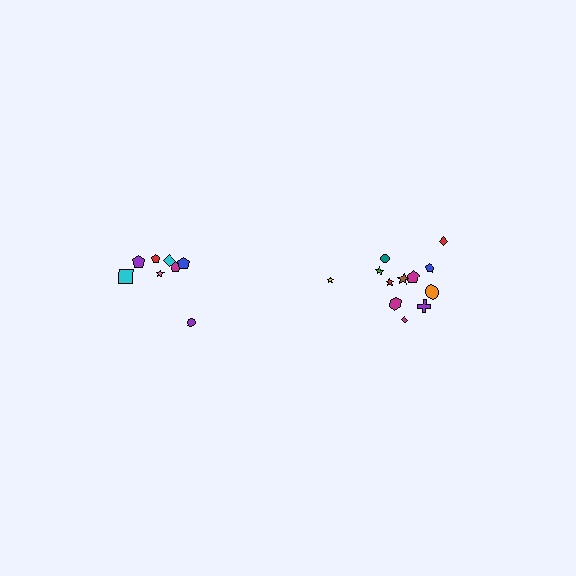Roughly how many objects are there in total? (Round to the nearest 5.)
Roughly 20 objects in total.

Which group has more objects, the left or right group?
The right group.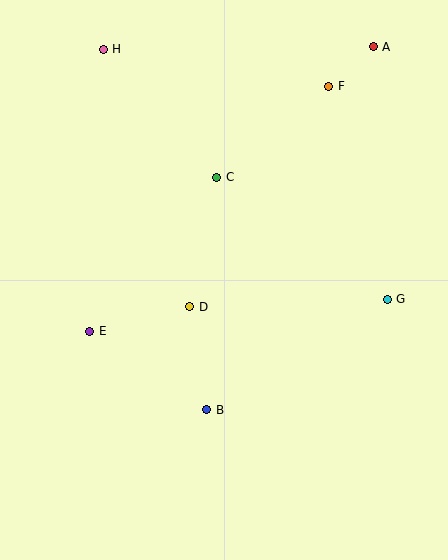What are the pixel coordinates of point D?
Point D is at (190, 307).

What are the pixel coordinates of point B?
Point B is at (207, 410).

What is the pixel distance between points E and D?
The distance between E and D is 103 pixels.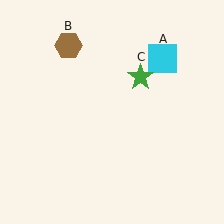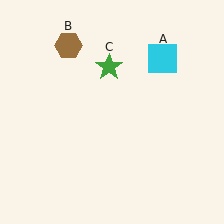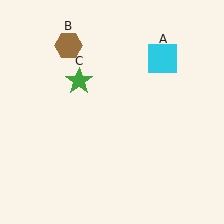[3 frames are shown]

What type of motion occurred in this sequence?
The green star (object C) rotated counterclockwise around the center of the scene.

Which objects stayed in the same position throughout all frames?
Cyan square (object A) and brown hexagon (object B) remained stationary.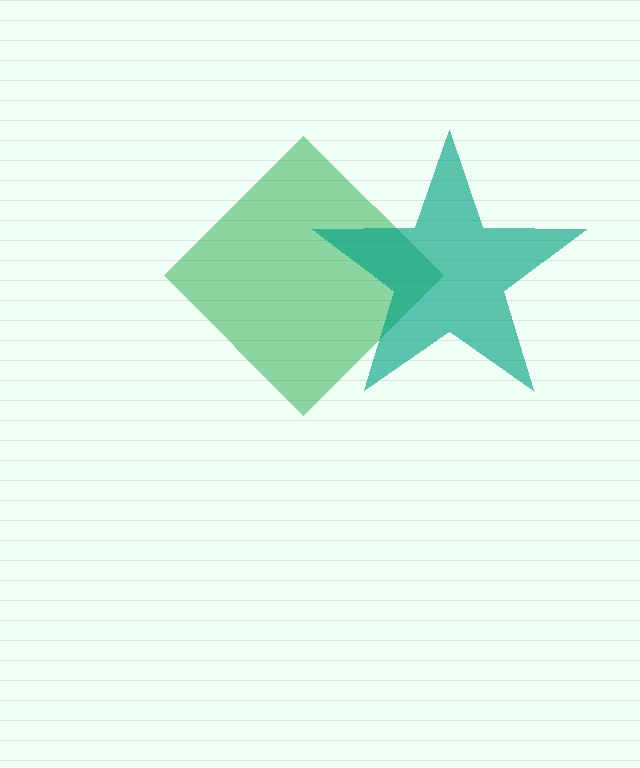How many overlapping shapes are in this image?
There are 2 overlapping shapes in the image.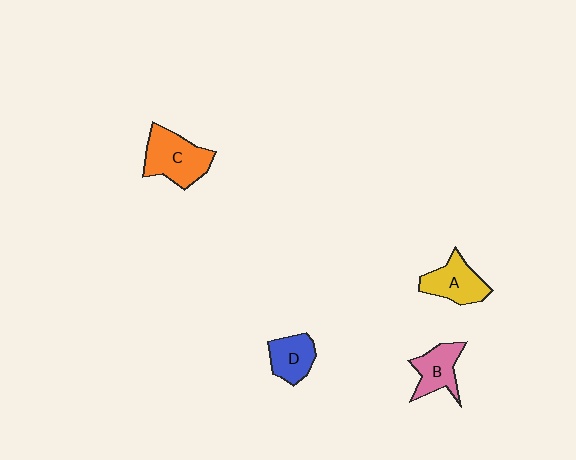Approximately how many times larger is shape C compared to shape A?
Approximately 1.3 times.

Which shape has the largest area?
Shape C (orange).